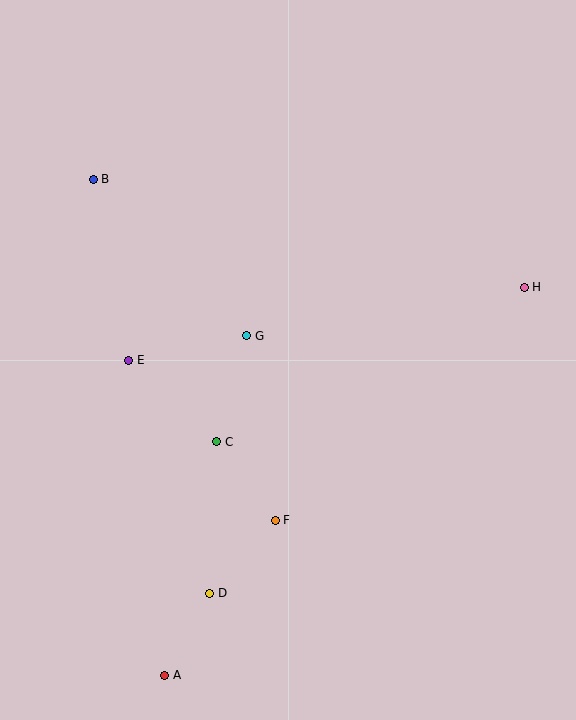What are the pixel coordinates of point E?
Point E is at (129, 360).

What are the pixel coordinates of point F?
Point F is at (275, 520).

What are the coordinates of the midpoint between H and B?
The midpoint between H and B is at (309, 233).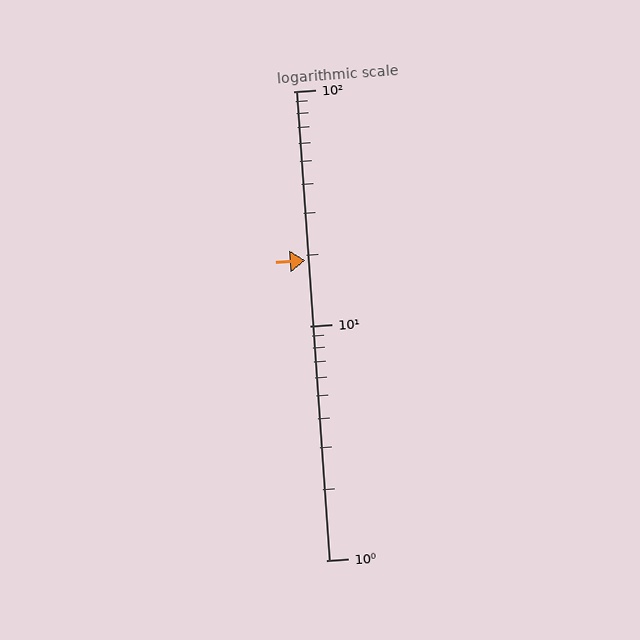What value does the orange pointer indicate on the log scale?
The pointer indicates approximately 19.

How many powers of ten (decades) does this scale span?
The scale spans 2 decades, from 1 to 100.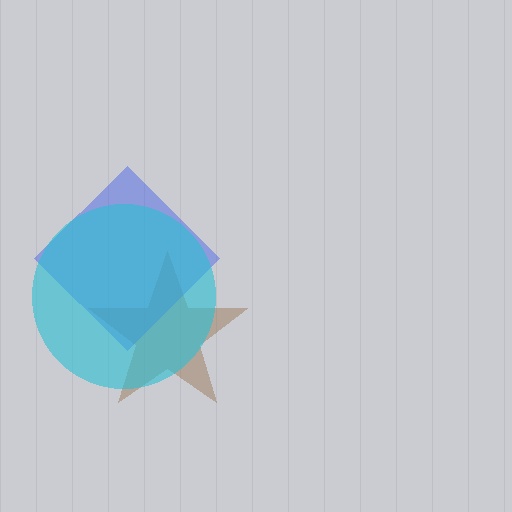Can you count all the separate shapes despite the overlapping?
Yes, there are 3 separate shapes.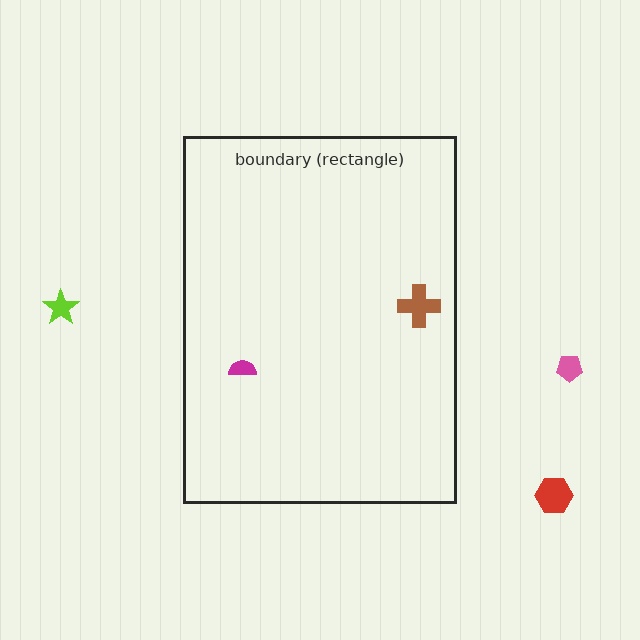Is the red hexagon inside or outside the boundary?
Outside.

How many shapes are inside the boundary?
2 inside, 3 outside.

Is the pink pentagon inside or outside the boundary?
Outside.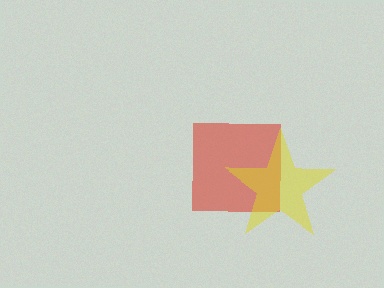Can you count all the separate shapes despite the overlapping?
Yes, there are 2 separate shapes.